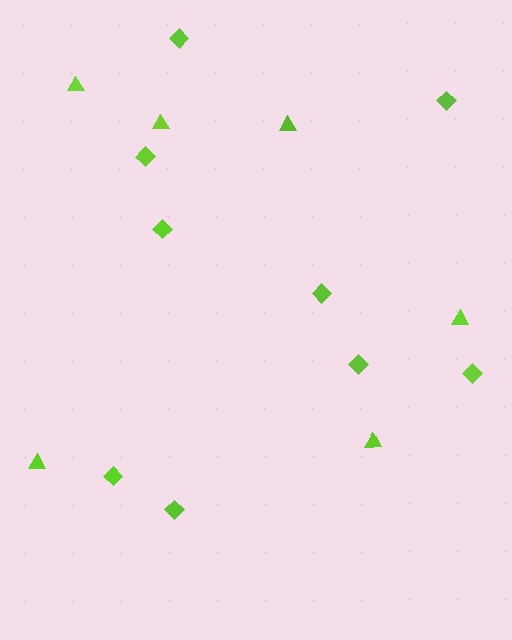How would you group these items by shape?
There are 2 groups: one group of diamonds (9) and one group of triangles (6).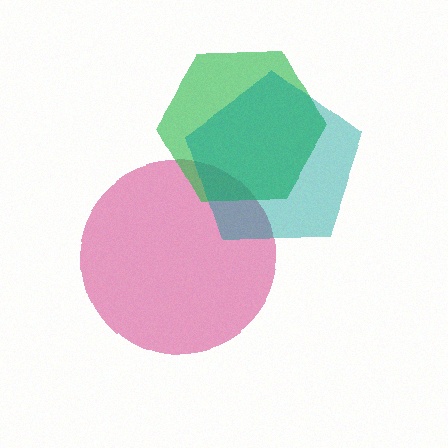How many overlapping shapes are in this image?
There are 3 overlapping shapes in the image.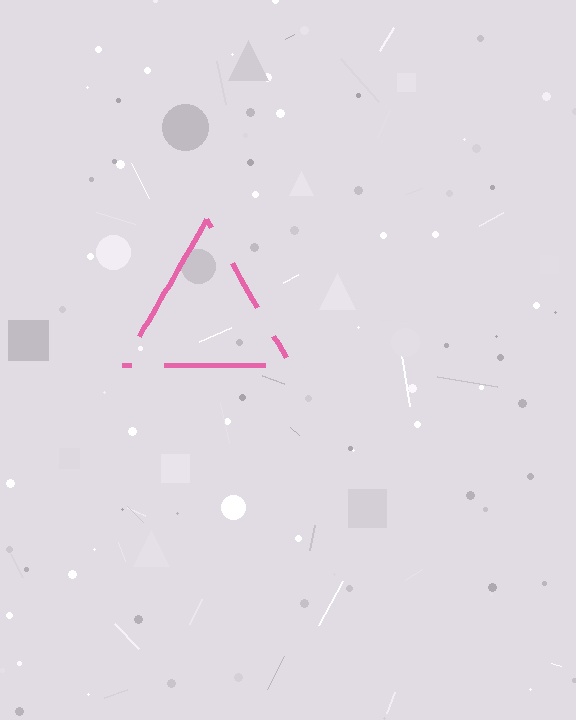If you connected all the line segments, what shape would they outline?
They would outline a triangle.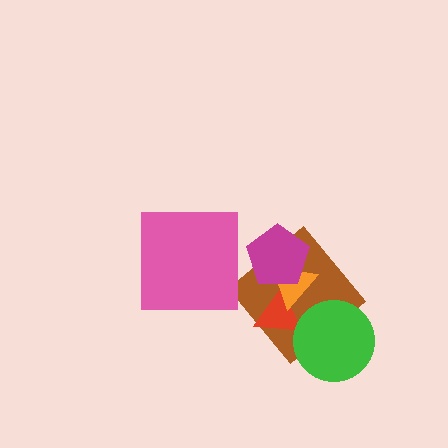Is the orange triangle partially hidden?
Yes, it is partially covered by another shape.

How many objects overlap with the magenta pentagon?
2 objects overlap with the magenta pentagon.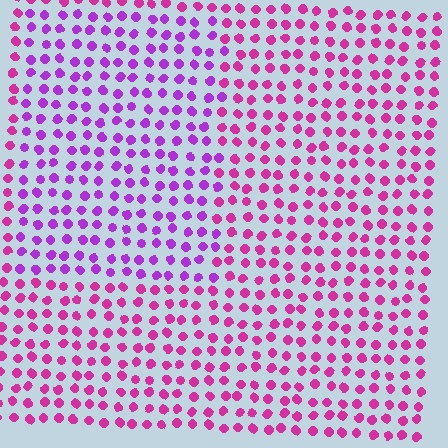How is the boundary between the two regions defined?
The boundary is defined purely by a slight shift in hue (about 33 degrees). Spacing, size, and orientation are identical on both sides.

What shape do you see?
I see a rectangle.